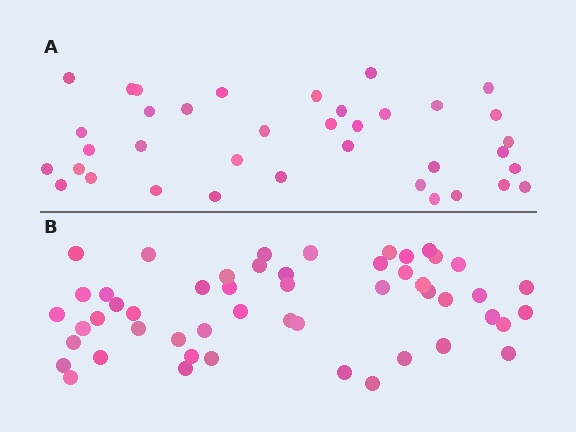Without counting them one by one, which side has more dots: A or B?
Region B (the bottom region) has more dots.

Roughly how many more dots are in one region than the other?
Region B has approximately 15 more dots than region A.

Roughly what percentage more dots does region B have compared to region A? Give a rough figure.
About 40% more.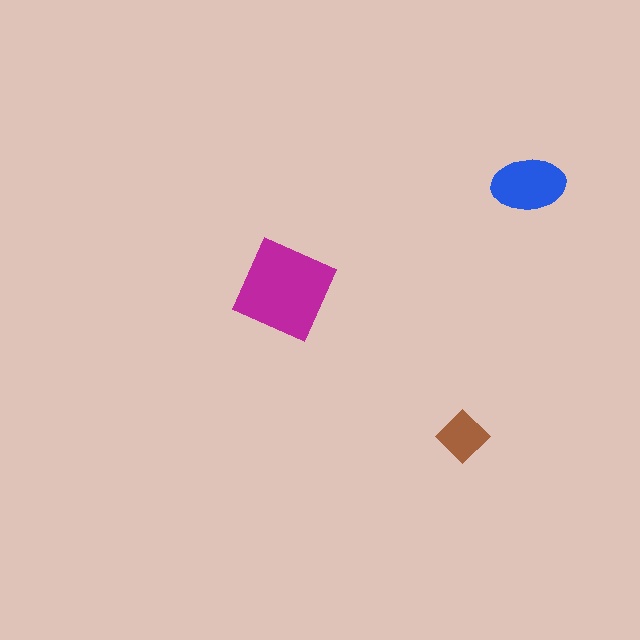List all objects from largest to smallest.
The magenta square, the blue ellipse, the brown diamond.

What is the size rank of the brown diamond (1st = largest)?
3rd.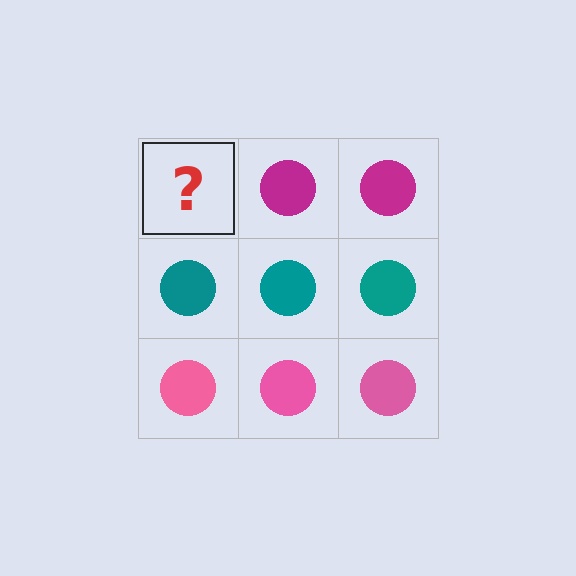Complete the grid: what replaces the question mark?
The question mark should be replaced with a magenta circle.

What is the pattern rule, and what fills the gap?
The rule is that each row has a consistent color. The gap should be filled with a magenta circle.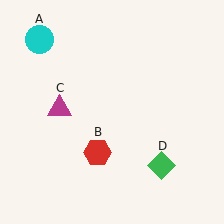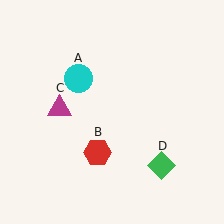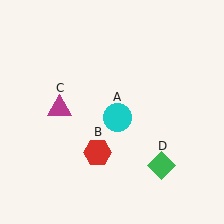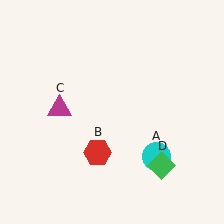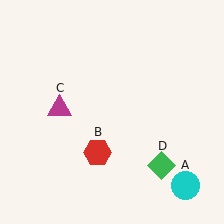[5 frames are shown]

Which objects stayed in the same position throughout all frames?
Red hexagon (object B) and magenta triangle (object C) and green diamond (object D) remained stationary.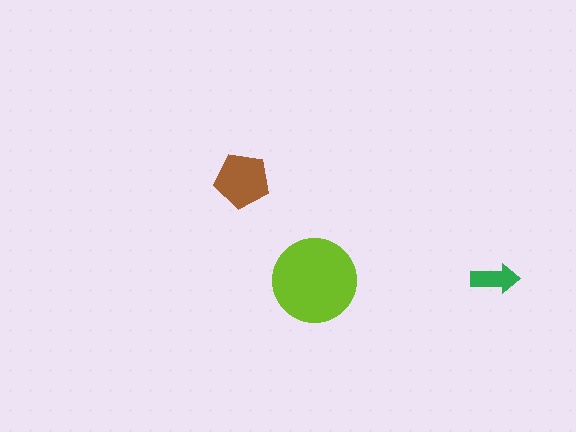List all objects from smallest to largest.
The green arrow, the brown pentagon, the lime circle.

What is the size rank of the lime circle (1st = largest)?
1st.